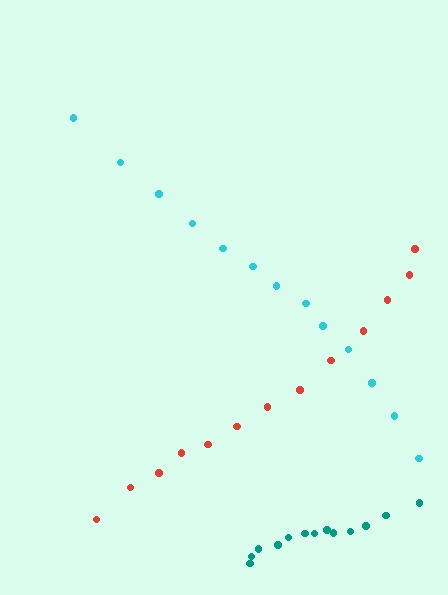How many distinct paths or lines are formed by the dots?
There are 3 distinct paths.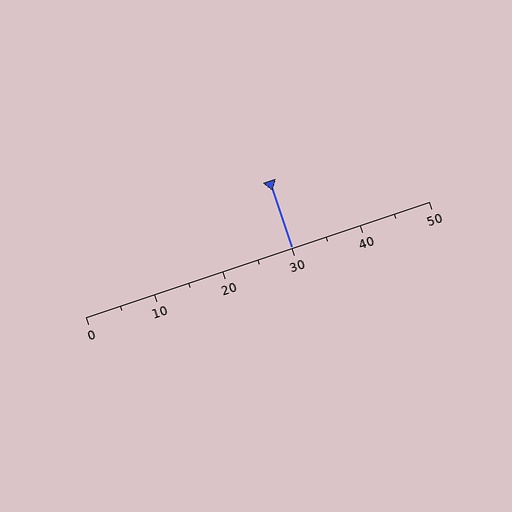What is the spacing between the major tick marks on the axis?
The major ticks are spaced 10 apart.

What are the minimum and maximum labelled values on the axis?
The axis runs from 0 to 50.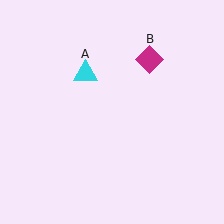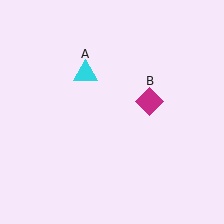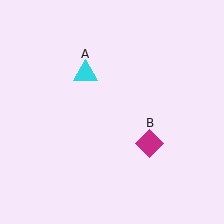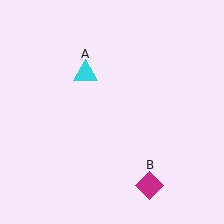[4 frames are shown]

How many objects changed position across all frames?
1 object changed position: magenta diamond (object B).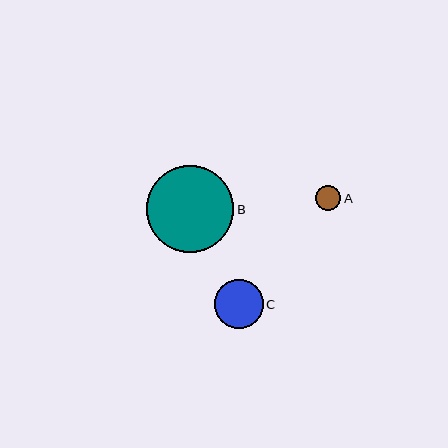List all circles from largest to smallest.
From largest to smallest: B, C, A.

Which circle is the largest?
Circle B is the largest with a size of approximately 87 pixels.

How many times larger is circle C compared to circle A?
Circle C is approximately 1.9 times the size of circle A.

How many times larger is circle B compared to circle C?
Circle B is approximately 1.8 times the size of circle C.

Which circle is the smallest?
Circle A is the smallest with a size of approximately 25 pixels.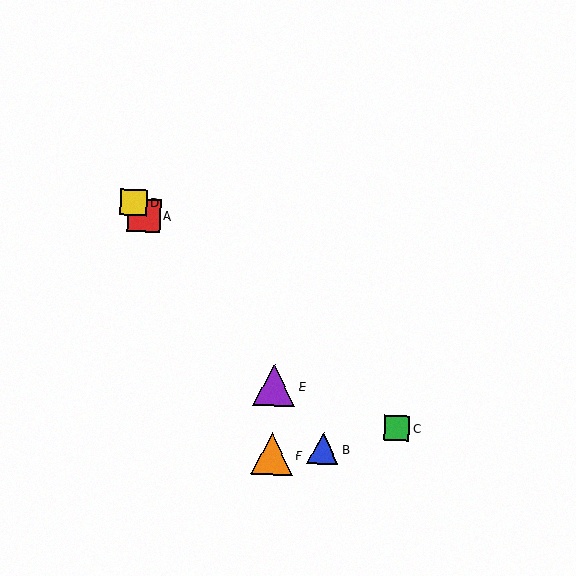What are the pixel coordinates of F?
Object F is at (272, 454).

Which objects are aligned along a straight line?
Objects A, B, D, E are aligned along a straight line.